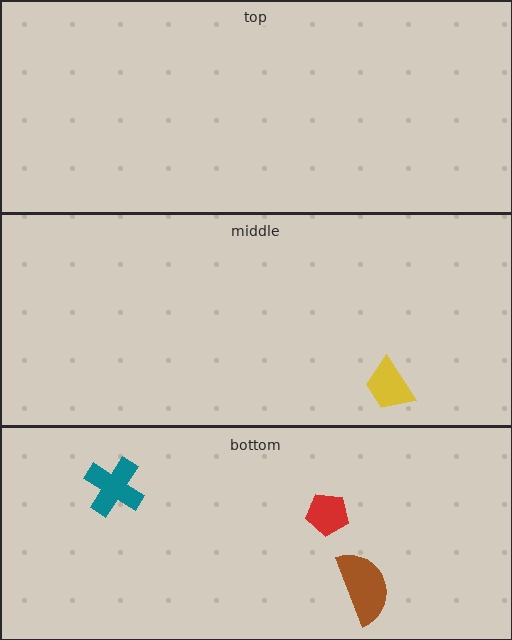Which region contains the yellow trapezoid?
The middle region.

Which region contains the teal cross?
The bottom region.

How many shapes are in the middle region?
1.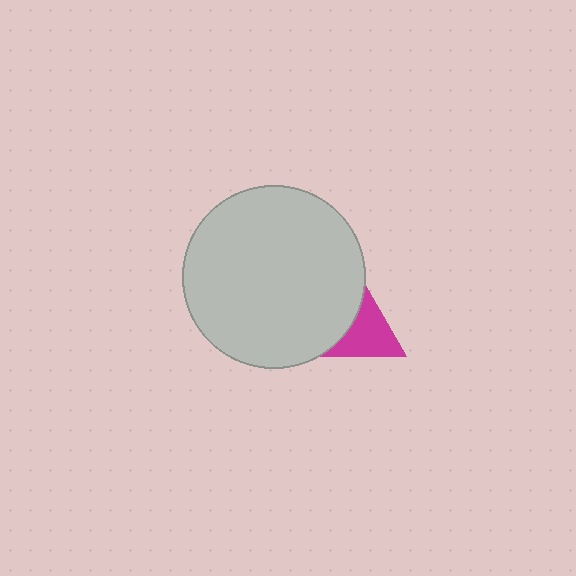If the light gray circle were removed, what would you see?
You would see the complete magenta triangle.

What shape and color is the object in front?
The object in front is a light gray circle.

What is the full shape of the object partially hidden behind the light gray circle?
The partially hidden object is a magenta triangle.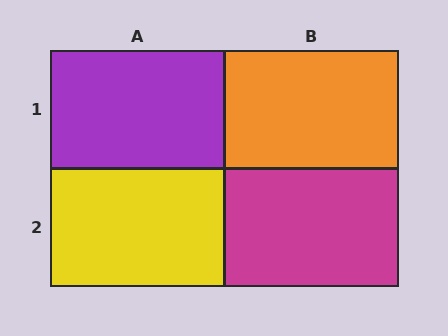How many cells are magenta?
1 cell is magenta.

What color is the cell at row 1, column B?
Orange.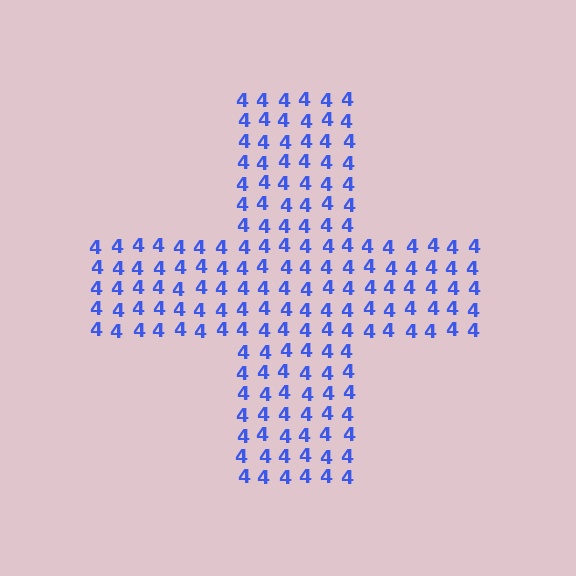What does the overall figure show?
The overall figure shows a cross.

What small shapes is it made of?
It is made of small digit 4's.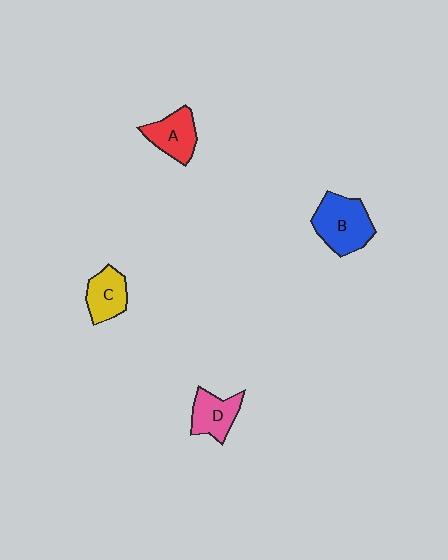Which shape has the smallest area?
Shape C (yellow).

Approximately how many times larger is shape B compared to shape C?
Approximately 1.5 times.